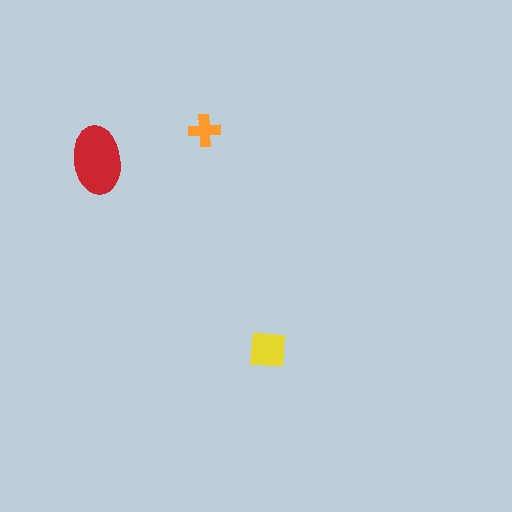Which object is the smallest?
The orange cross.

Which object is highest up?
The orange cross is topmost.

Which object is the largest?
The red ellipse.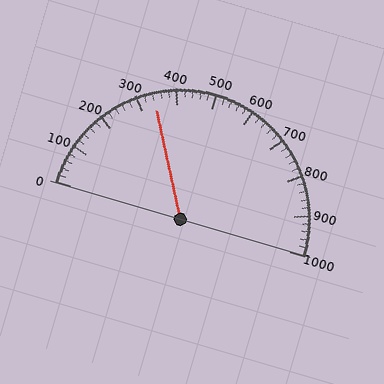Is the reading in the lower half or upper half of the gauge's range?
The reading is in the lower half of the range (0 to 1000).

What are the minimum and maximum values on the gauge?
The gauge ranges from 0 to 1000.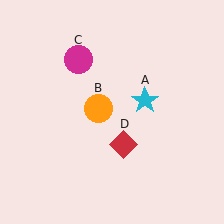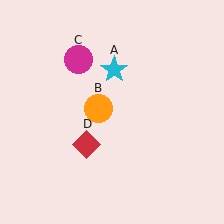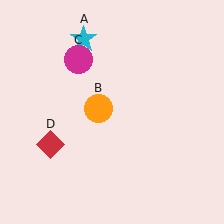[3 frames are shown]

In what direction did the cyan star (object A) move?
The cyan star (object A) moved up and to the left.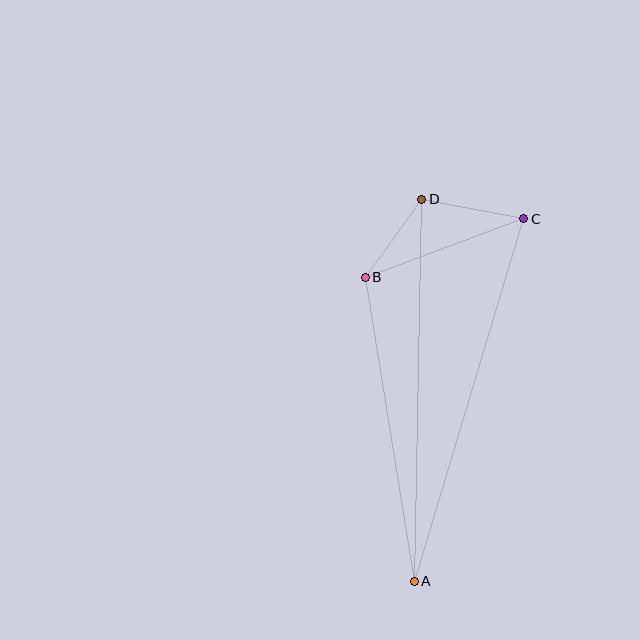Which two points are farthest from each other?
Points A and D are farthest from each other.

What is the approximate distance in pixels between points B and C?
The distance between B and C is approximately 169 pixels.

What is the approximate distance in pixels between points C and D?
The distance between C and D is approximately 104 pixels.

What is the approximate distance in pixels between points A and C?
The distance between A and C is approximately 378 pixels.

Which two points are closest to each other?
Points B and D are closest to each other.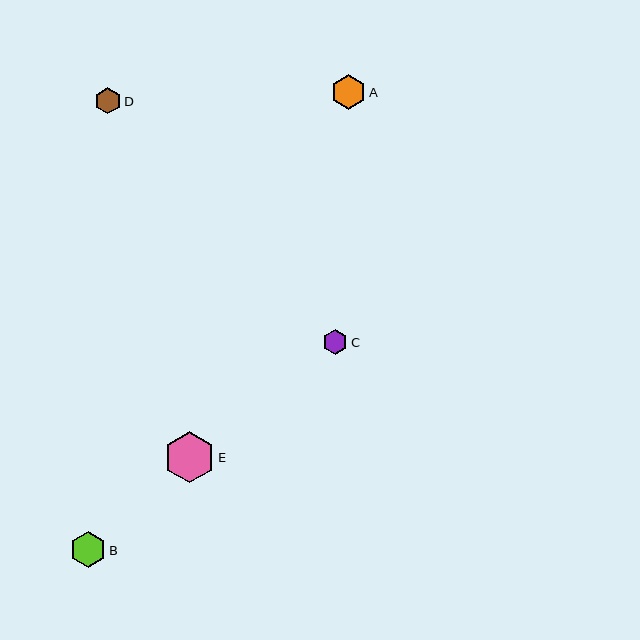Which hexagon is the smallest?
Hexagon C is the smallest with a size of approximately 25 pixels.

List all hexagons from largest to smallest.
From largest to smallest: E, B, A, D, C.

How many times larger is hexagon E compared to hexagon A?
Hexagon E is approximately 1.5 times the size of hexagon A.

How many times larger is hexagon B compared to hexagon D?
Hexagon B is approximately 1.3 times the size of hexagon D.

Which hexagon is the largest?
Hexagon E is the largest with a size of approximately 51 pixels.